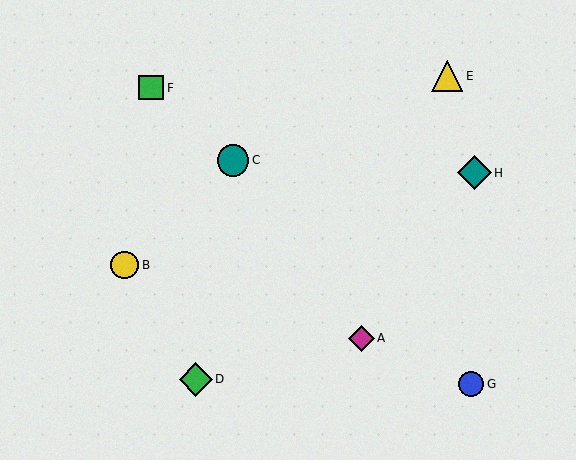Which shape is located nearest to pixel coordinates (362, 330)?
The magenta diamond (labeled A) at (361, 338) is nearest to that location.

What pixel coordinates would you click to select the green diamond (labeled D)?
Click at (196, 379) to select the green diamond D.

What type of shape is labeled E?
Shape E is a yellow triangle.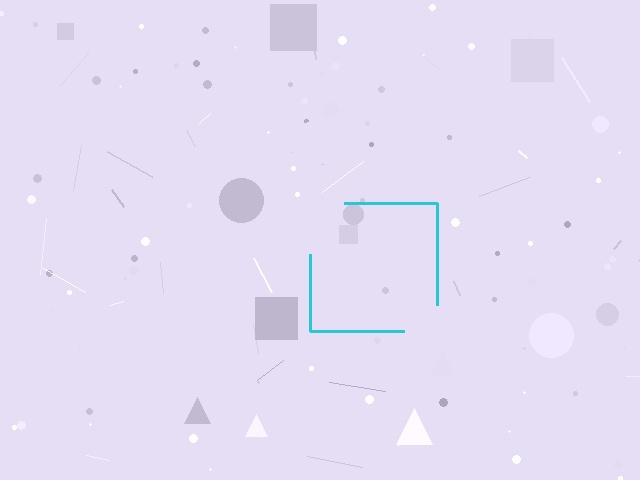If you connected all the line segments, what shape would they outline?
They would outline a square.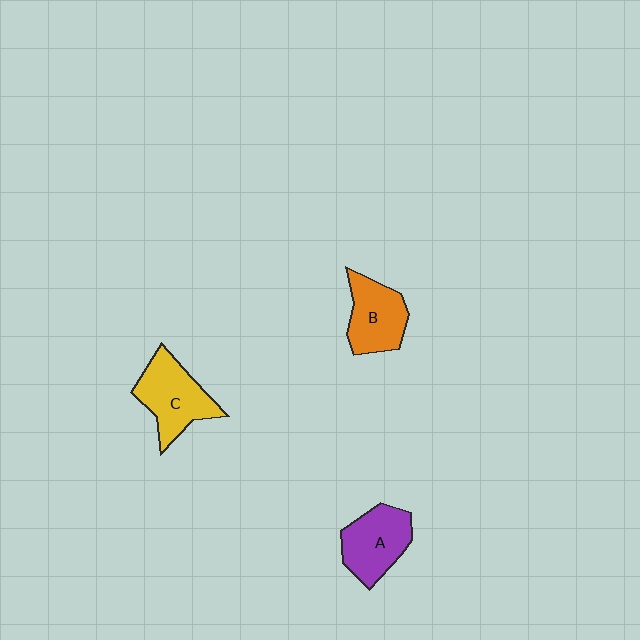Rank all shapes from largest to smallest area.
From largest to smallest: C (yellow), A (purple), B (orange).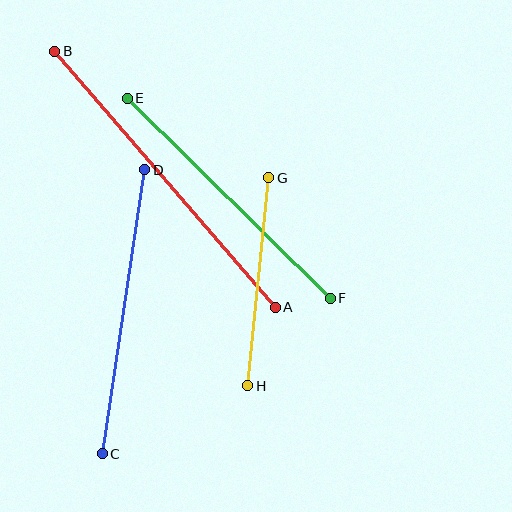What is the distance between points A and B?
The distance is approximately 338 pixels.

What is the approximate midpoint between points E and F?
The midpoint is at approximately (229, 198) pixels.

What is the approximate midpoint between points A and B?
The midpoint is at approximately (165, 179) pixels.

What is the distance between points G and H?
The distance is approximately 209 pixels.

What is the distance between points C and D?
The distance is approximately 287 pixels.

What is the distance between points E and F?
The distance is approximately 285 pixels.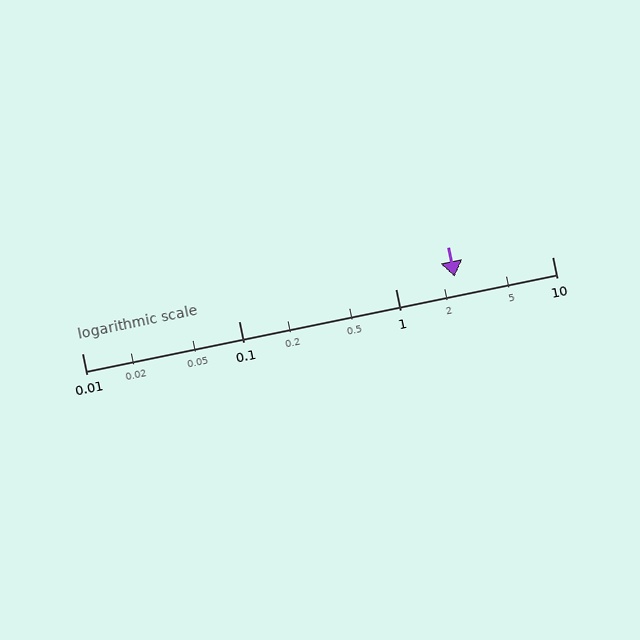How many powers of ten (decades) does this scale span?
The scale spans 3 decades, from 0.01 to 10.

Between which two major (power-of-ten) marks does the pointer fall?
The pointer is between 1 and 10.